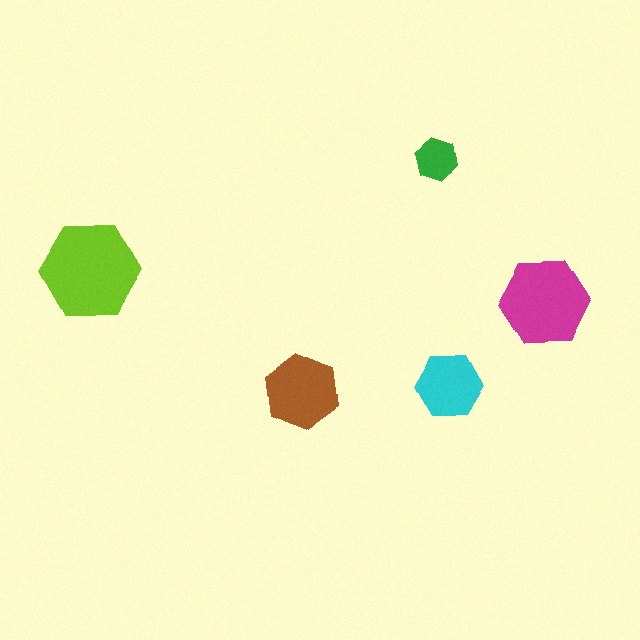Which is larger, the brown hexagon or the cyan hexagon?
The brown one.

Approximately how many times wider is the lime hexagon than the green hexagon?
About 2.5 times wider.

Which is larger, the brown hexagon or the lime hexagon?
The lime one.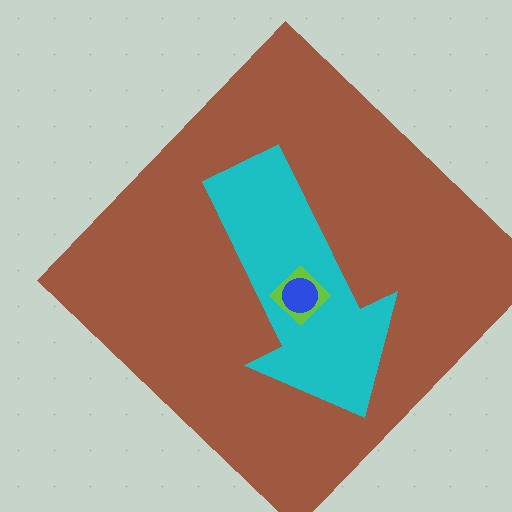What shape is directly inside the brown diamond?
The cyan arrow.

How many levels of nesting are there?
4.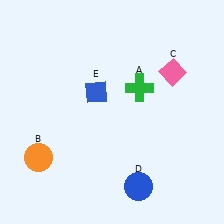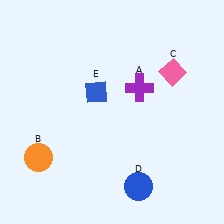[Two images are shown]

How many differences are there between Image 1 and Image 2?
There is 1 difference between the two images.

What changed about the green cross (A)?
In Image 1, A is green. In Image 2, it changed to purple.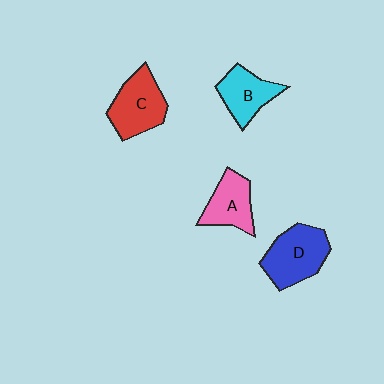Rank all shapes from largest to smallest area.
From largest to smallest: D (blue), C (red), B (cyan), A (pink).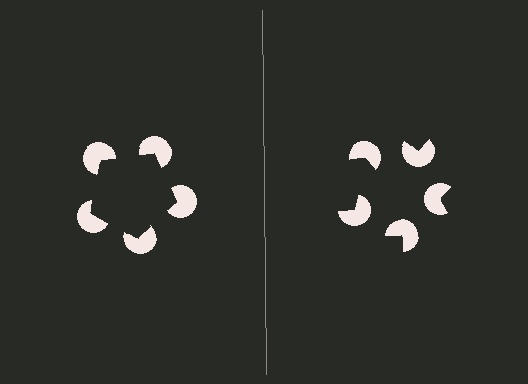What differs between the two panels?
The pac-man discs are positioned identically on both sides; only the wedge orientations differ. On the left they align to a pentagon; on the right they are misaligned.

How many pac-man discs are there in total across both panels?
10 — 5 on each side.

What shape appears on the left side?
An illusory pentagon.